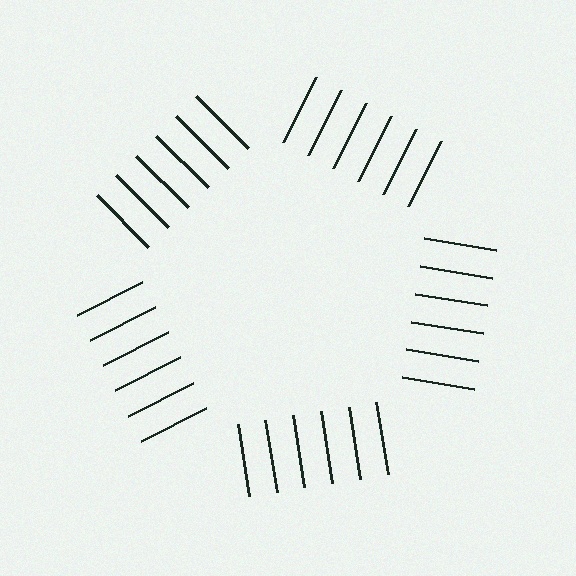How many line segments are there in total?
30 — 6 along each of the 5 edges.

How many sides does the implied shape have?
5 sides — the line-ends trace a pentagon.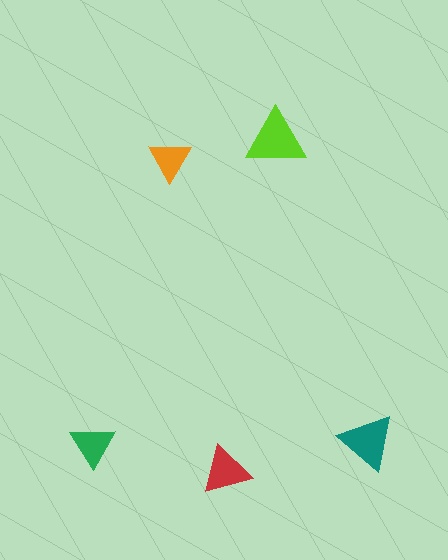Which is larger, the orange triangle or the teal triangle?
The teal one.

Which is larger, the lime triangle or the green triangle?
The lime one.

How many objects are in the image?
There are 5 objects in the image.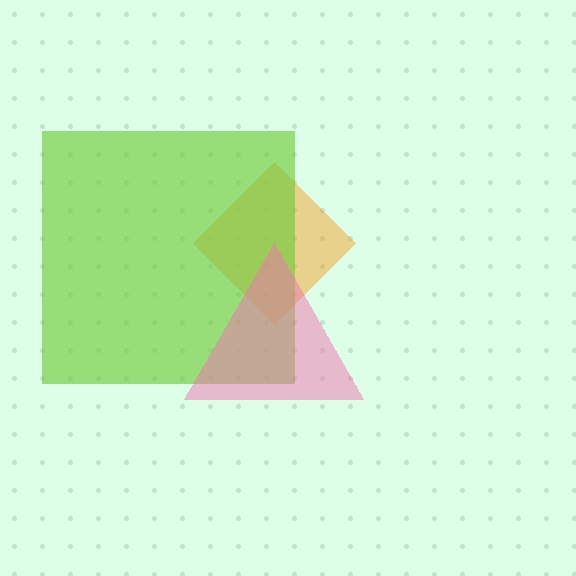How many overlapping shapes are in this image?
There are 3 overlapping shapes in the image.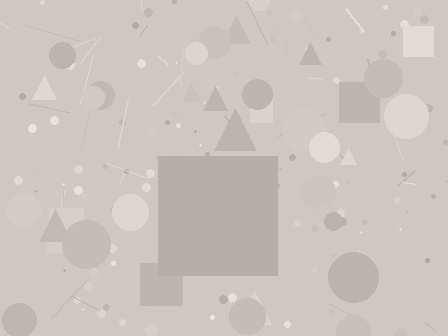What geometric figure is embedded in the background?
A square is embedded in the background.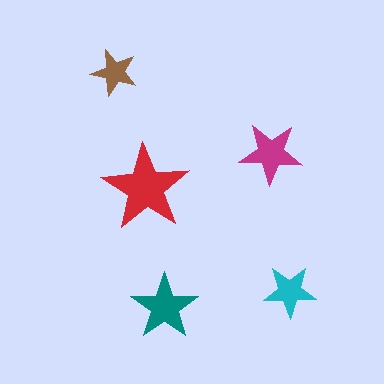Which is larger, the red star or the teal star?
The red one.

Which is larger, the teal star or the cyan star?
The teal one.